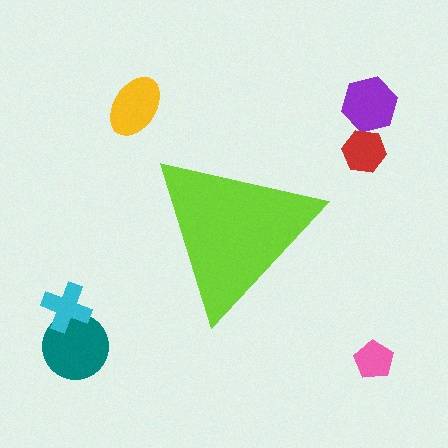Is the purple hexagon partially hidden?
No, the purple hexagon is fully visible.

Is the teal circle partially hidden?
No, the teal circle is fully visible.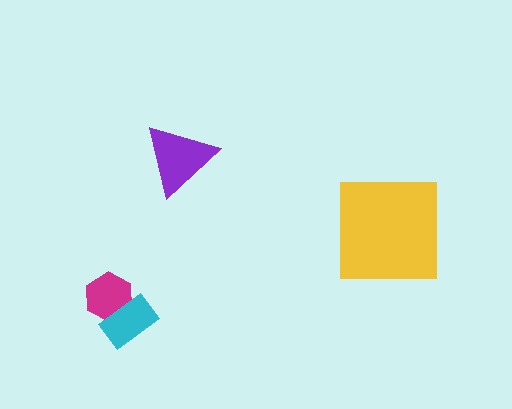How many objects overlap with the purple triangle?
0 objects overlap with the purple triangle.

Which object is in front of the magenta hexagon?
The cyan rectangle is in front of the magenta hexagon.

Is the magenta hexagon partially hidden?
Yes, it is partially covered by another shape.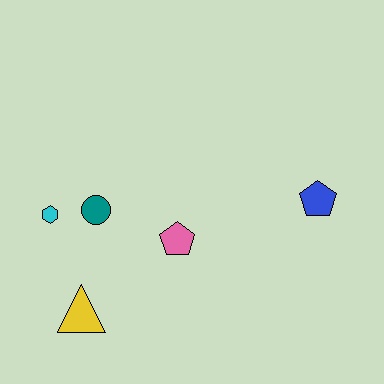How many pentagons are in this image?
There are 2 pentagons.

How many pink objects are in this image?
There is 1 pink object.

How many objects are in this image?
There are 5 objects.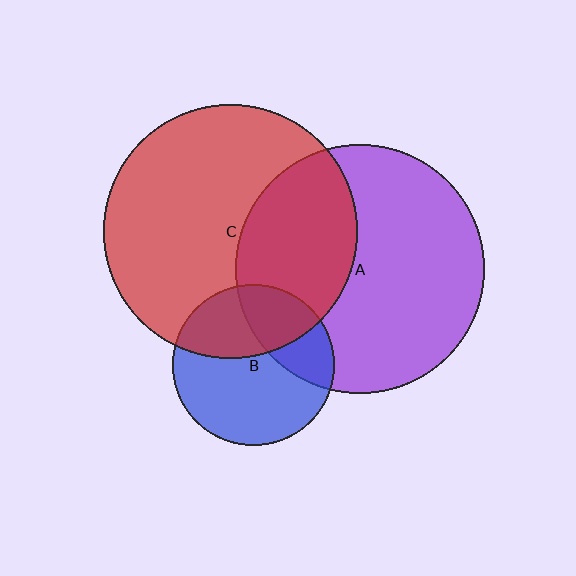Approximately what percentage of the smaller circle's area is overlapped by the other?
Approximately 30%.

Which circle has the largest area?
Circle C (red).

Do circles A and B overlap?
Yes.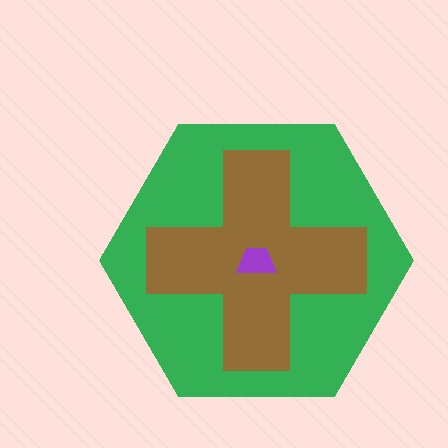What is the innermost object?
The purple trapezoid.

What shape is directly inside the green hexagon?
The brown cross.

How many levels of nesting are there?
3.